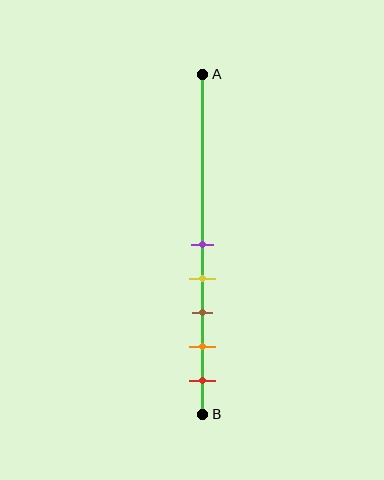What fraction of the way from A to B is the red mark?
The red mark is approximately 90% (0.9) of the way from A to B.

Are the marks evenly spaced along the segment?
Yes, the marks are approximately evenly spaced.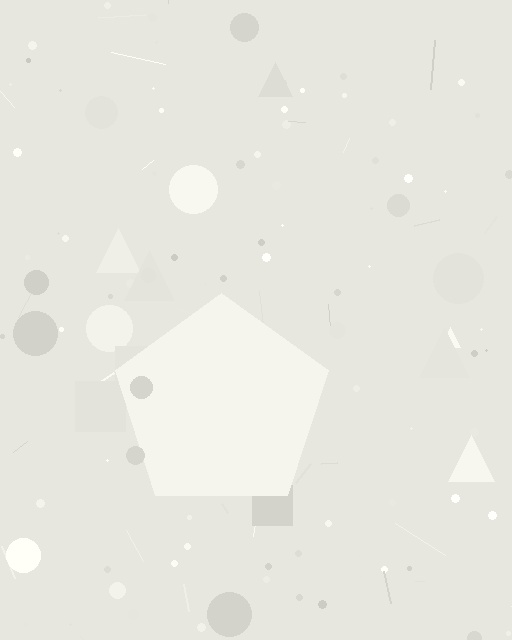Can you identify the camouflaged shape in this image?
The camouflaged shape is a pentagon.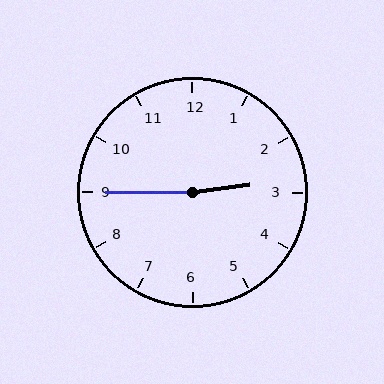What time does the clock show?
2:45.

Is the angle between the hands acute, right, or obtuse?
It is obtuse.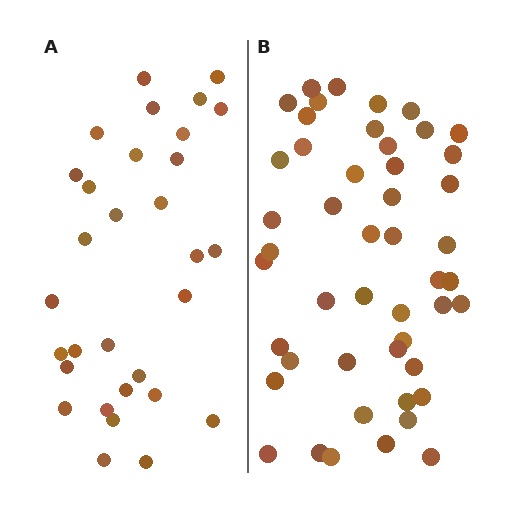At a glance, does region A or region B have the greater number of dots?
Region B (the right region) has more dots.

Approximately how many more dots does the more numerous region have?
Region B has approximately 15 more dots than region A.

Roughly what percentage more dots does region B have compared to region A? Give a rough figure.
About 55% more.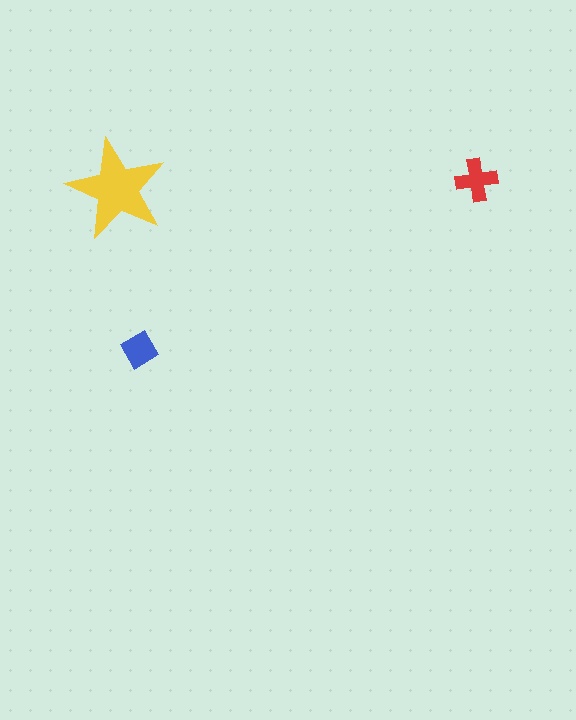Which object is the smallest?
The blue diamond.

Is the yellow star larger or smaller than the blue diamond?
Larger.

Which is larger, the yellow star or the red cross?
The yellow star.